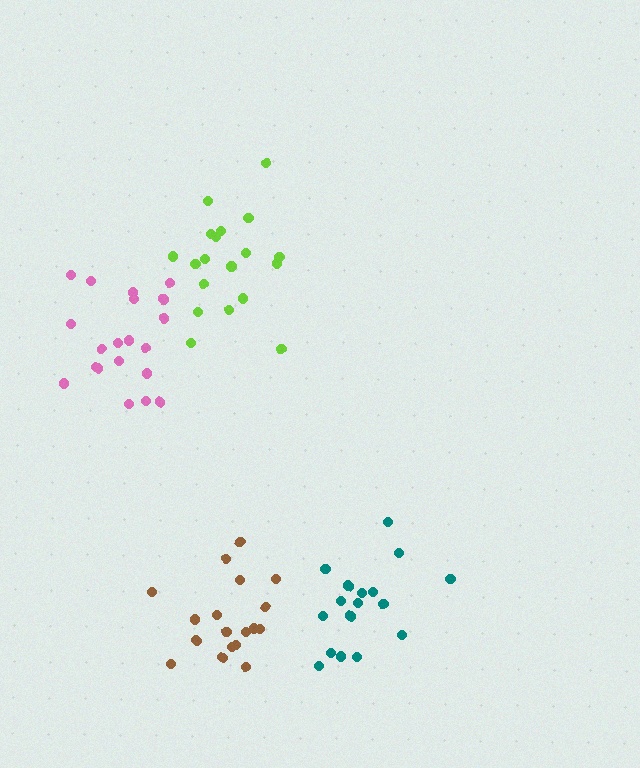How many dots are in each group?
Group 1: 17 dots, Group 2: 20 dots, Group 3: 19 dots, Group 4: 19 dots (75 total).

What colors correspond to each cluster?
The clusters are colored: teal, pink, brown, lime.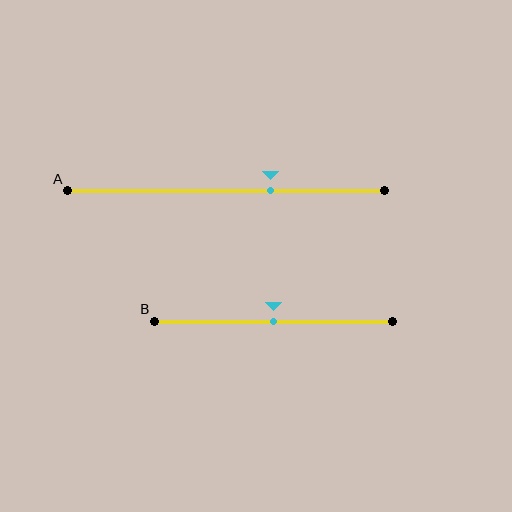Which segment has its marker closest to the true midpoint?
Segment B has its marker closest to the true midpoint.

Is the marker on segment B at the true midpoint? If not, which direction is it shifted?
Yes, the marker on segment B is at the true midpoint.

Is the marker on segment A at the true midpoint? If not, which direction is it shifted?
No, the marker on segment A is shifted to the right by about 14% of the segment length.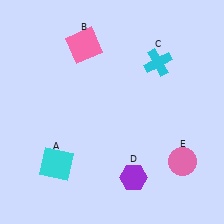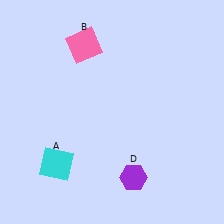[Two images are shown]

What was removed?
The cyan cross (C), the pink circle (E) were removed in Image 2.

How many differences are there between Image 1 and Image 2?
There are 2 differences between the two images.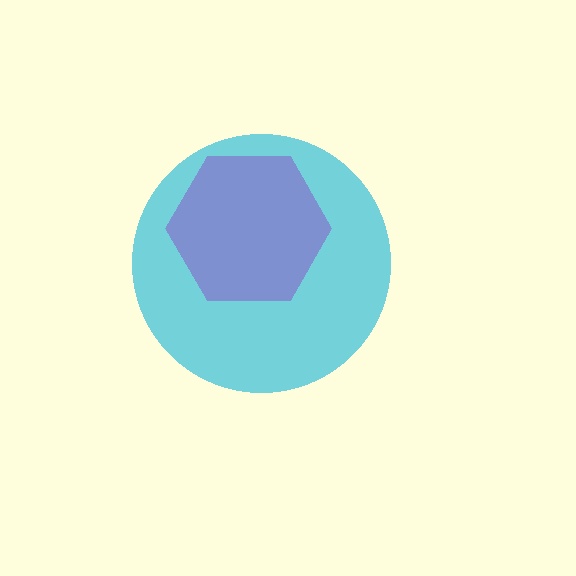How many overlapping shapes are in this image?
There are 2 overlapping shapes in the image.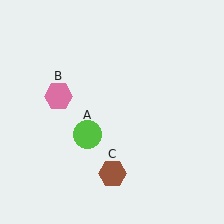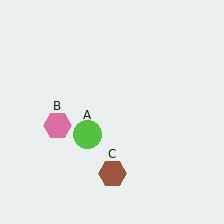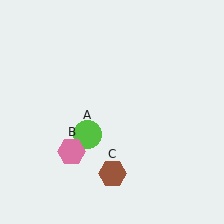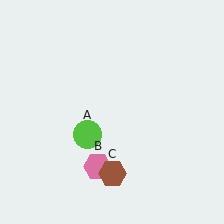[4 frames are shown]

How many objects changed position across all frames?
1 object changed position: pink hexagon (object B).